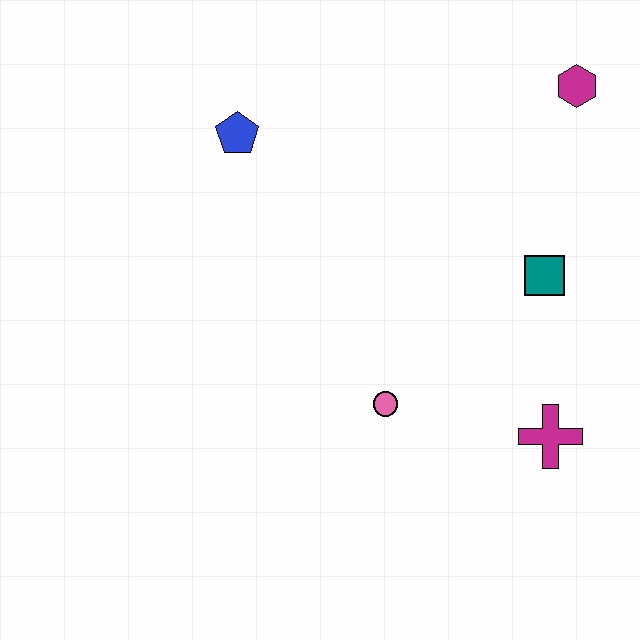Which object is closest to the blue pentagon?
The pink circle is closest to the blue pentagon.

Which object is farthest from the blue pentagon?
The magenta cross is farthest from the blue pentagon.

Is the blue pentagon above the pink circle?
Yes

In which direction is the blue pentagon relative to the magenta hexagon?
The blue pentagon is to the left of the magenta hexagon.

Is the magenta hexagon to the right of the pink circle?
Yes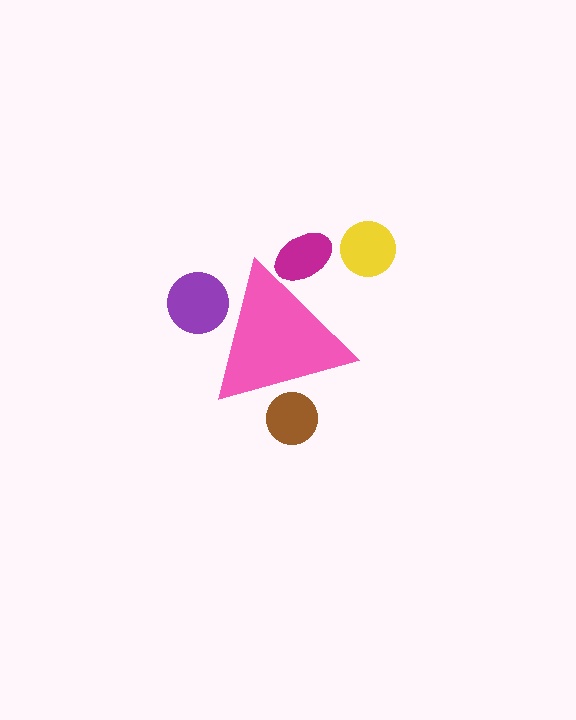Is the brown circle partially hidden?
Yes, the brown circle is partially hidden behind the pink triangle.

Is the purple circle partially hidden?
Yes, the purple circle is partially hidden behind the pink triangle.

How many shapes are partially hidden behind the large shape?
3 shapes are partially hidden.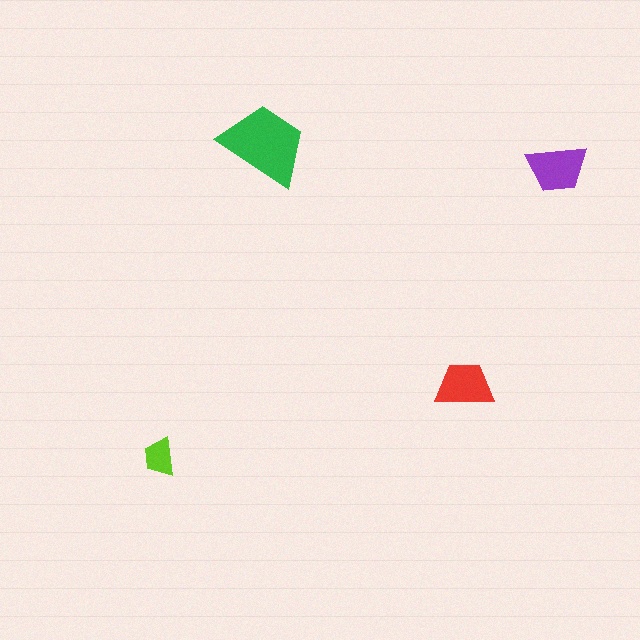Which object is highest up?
The green trapezoid is topmost.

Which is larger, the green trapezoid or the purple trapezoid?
The green one.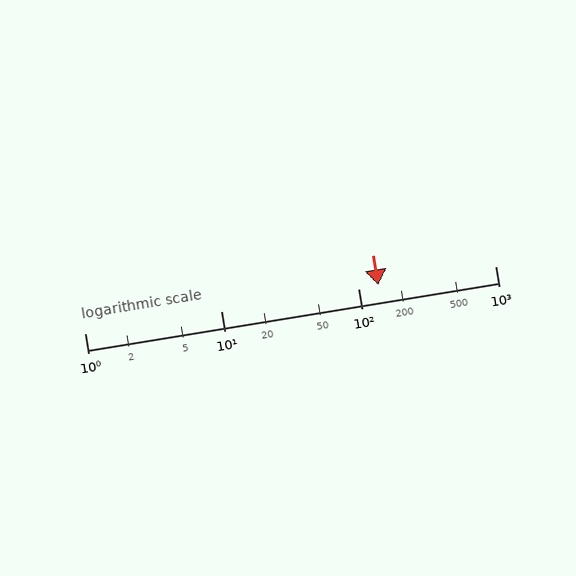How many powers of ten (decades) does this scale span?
The scale spans 3 decades, from 1 to 1000.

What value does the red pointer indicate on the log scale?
The pointer indicates approximately 140.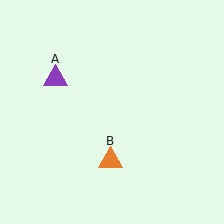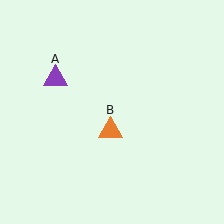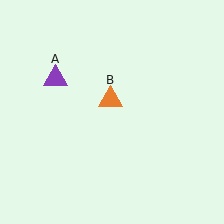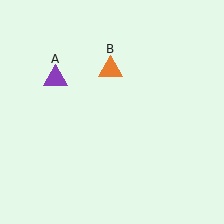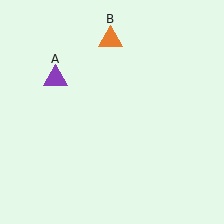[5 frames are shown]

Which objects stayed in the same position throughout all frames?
Purple triangle (object A) remained stationary.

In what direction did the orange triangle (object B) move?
The orange triangle (object B) moved up.